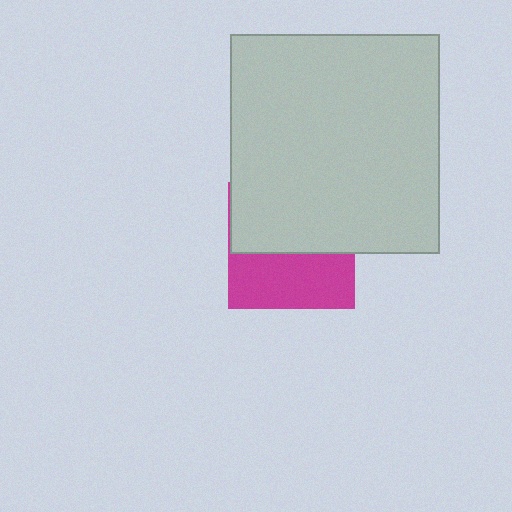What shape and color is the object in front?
The object in front is a light gray rectangle.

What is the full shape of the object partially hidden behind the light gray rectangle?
The partially hidden object is a magenta square.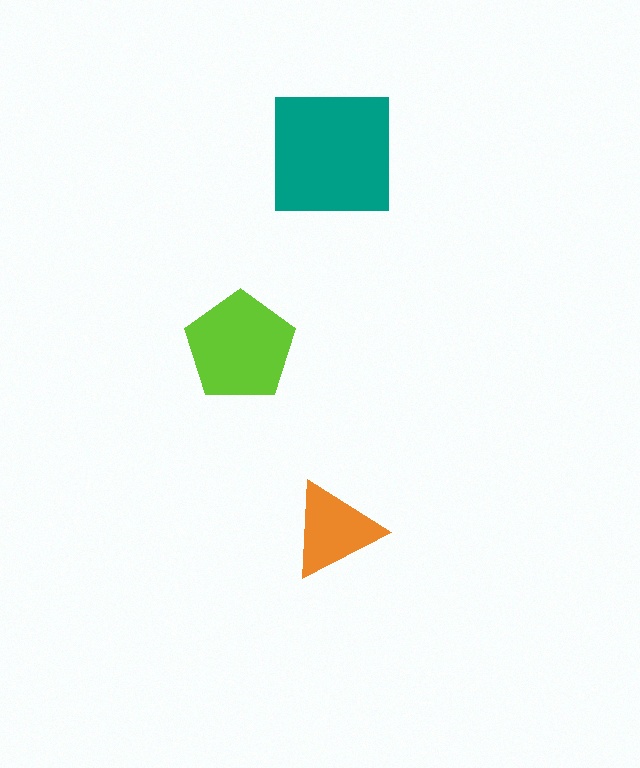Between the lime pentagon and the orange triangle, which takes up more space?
The lime pentagon.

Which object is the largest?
The teal square.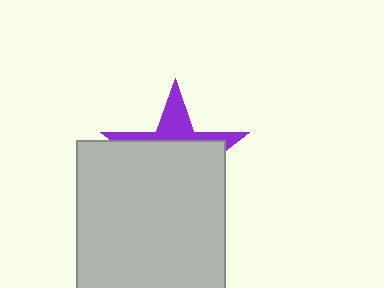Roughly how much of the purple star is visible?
A small part of it is visible (roughly 30%).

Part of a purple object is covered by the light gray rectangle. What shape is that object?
It is a star.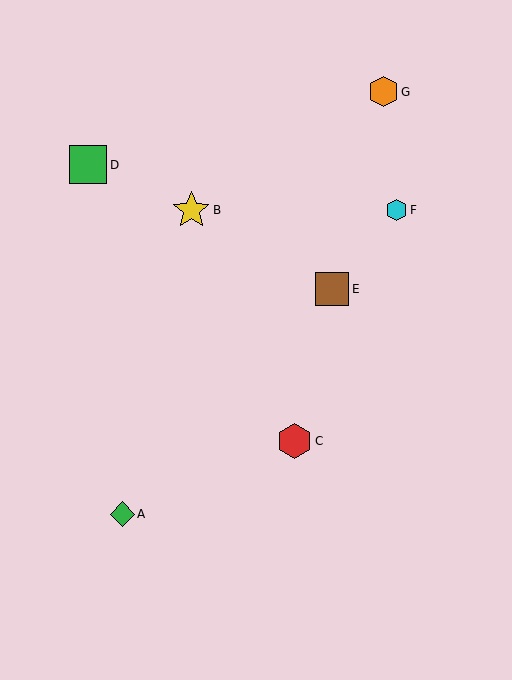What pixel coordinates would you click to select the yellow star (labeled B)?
Click at (191, 210) to select the yellow star B.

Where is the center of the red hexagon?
The center of the red hexagon is at (295, 441).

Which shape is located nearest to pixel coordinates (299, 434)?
The red hexagon (labeled C) at (295, 441) is nearest to that location.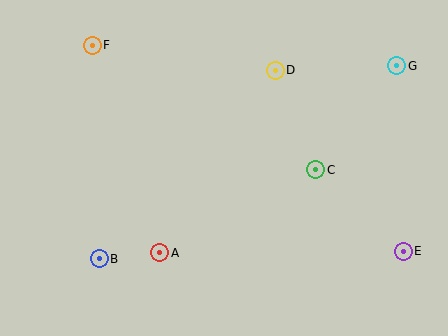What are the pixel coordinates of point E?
Point E is at (403, 251).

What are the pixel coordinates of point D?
Point D is at (275, 70).